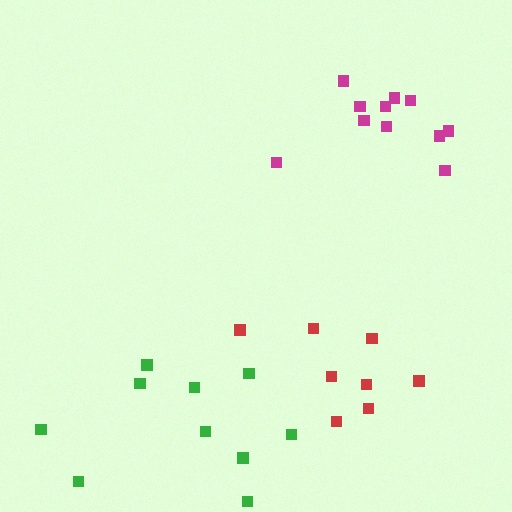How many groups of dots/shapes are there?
There are 3 groups.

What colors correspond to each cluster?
The clusters are colored: magenta, green, red.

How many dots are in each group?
Group 1: 11 dots, Group 2: 10 dots, Group 3: 8 dots (29 total).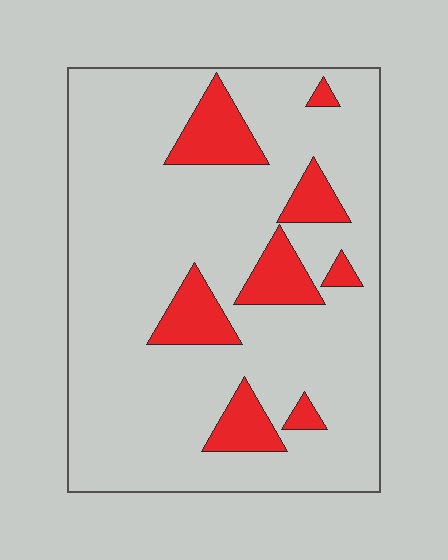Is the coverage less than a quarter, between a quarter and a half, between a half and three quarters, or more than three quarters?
Less than a quarter.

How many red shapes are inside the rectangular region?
8.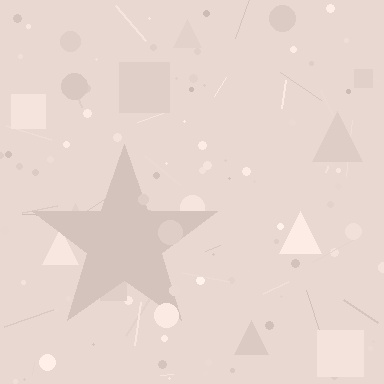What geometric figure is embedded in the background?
A star is embedded in the background.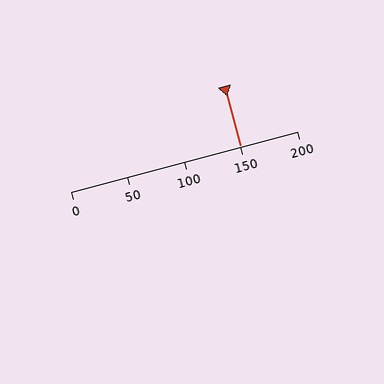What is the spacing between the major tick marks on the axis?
The major ticks are spaced 50 apart.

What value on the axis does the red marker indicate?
The marker indicates approximately 150.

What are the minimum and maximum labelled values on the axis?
The axis runs from 0 to 200.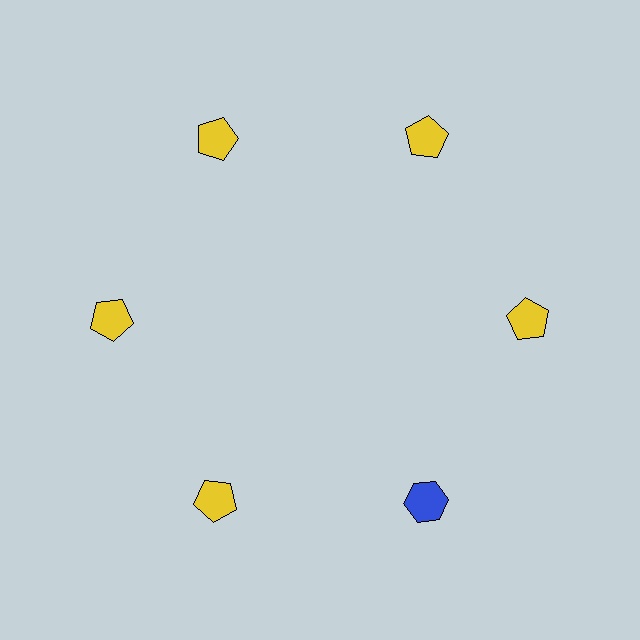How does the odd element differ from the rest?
It differs in both color (blue instead of yellow) and shape (hexagon instead of pentagon).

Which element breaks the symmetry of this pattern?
The blue hexagon at roughly the 5 o'clock position breaks the symmetry. All other shapes are yellow pentagons.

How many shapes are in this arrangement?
There are 6 shapes arranged in a ring pattern.